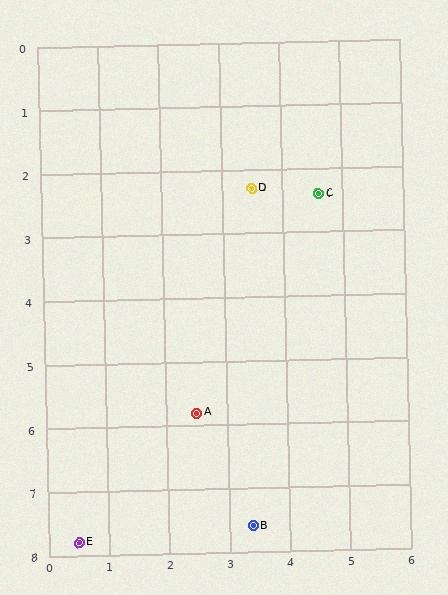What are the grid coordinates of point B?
Point B is at approximately (3.4, 7.6).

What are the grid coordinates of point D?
Point D is at approximately (3.5, 2.3).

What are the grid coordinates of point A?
Point A is at approximately (2.5, 5.8).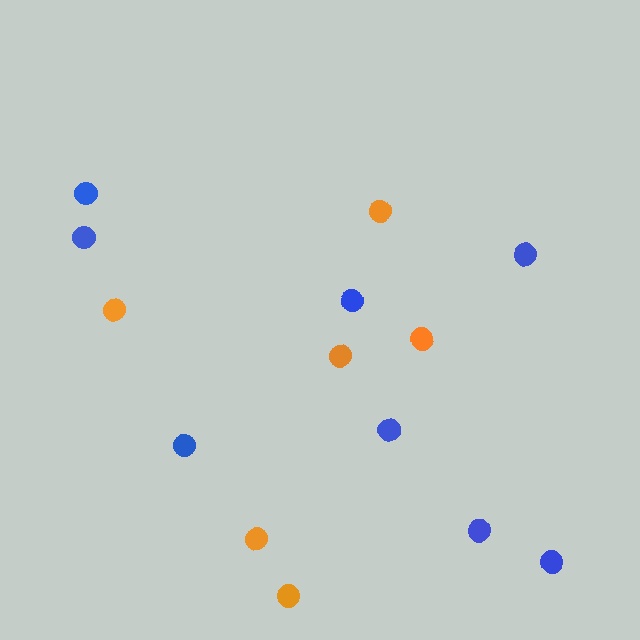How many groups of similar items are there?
There are 2 groups: one group of blue circles (8) and one group of orange circles (6).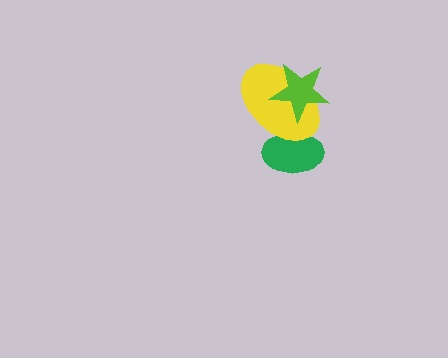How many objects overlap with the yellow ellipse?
2 objects overlap with the yellow ellipse.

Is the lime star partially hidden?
No, no other shape covers it.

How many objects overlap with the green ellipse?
1 object overlaps with the green ellipse.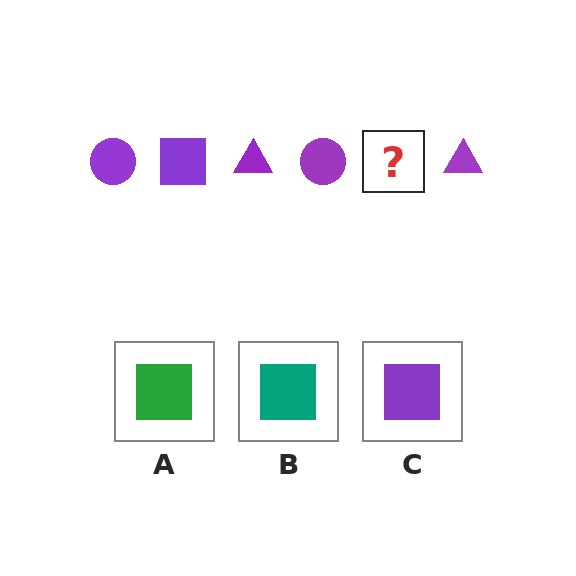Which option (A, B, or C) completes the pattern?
C.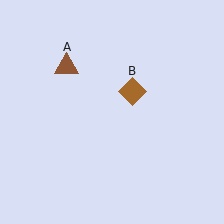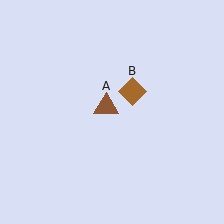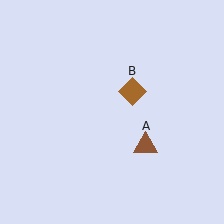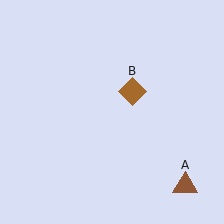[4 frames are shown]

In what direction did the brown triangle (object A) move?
The brown triangle (object A) moved down and to the right.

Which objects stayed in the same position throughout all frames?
Brown diamond (object B) remained stationary.